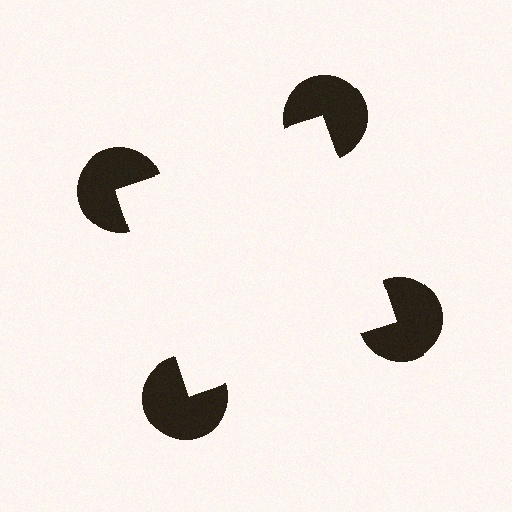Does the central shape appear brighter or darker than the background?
It typically appears slightly brighter than the background, even though no actual brightness change is drawn.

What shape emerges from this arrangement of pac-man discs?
An illusory square — its edges are inferred from the aligned wedge cuts in the pac-man discs, not physically drawn.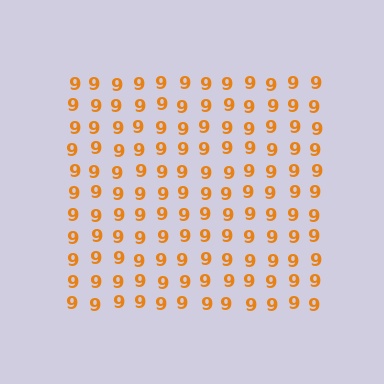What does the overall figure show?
The overall figure shows a square.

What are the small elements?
The small elements are digit 9's.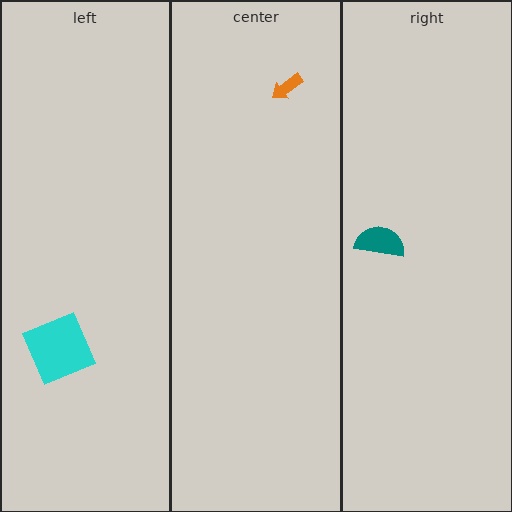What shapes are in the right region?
The teal semicircle.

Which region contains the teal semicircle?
The right region.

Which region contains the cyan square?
The left region.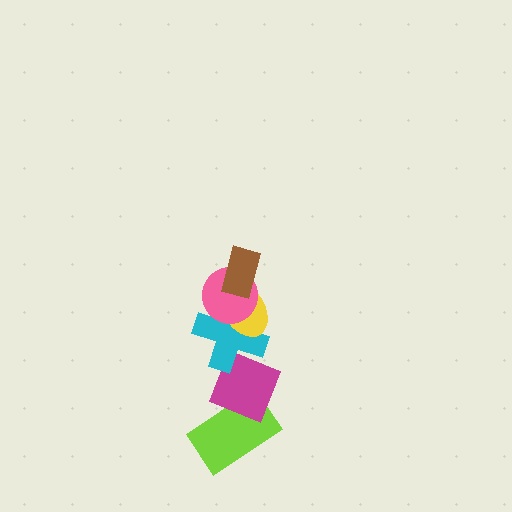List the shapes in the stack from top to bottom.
From top to bottom: the brown rectangle, the pink circle, the yellow ellipse, the cyan cross, the magenta diamond, the lime rectangle.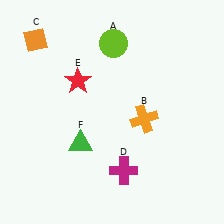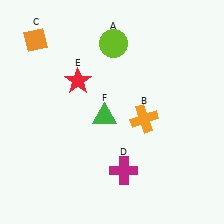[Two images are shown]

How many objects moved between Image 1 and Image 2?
1 object moved between the two images.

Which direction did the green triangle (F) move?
The green triangle (F) moved up.